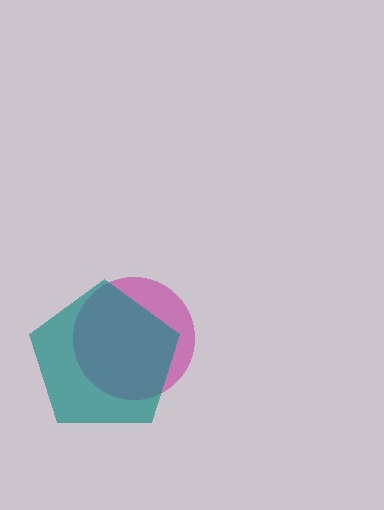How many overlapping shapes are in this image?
There are 2 overlapping shapes in the image.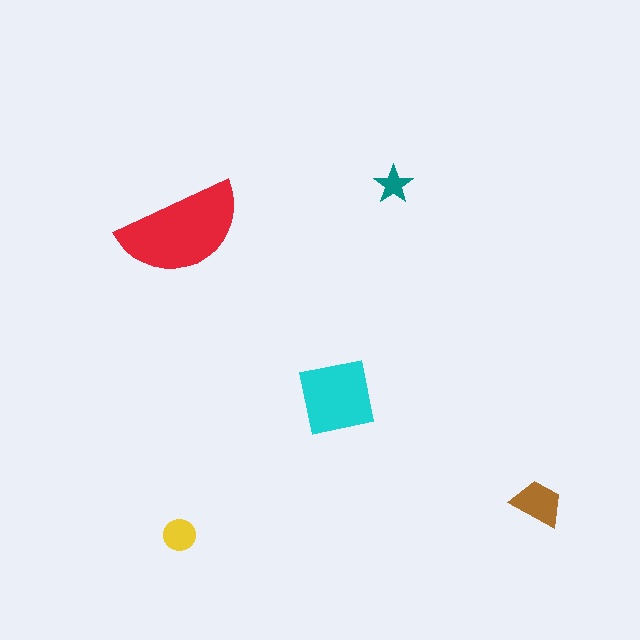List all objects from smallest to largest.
The teal star, the yellow circle, the brown trapezoid, the cyan square, the red semicircle.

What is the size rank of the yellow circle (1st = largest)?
4th.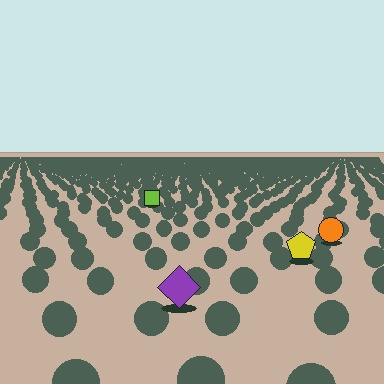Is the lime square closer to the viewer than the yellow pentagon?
No. The yellow pentagon is closer — you can tell from the texture gradient: the ground texture is coarser near it.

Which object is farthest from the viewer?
The lime square is farthest from the viewer. It appears smaller and the ground texture around it is denser.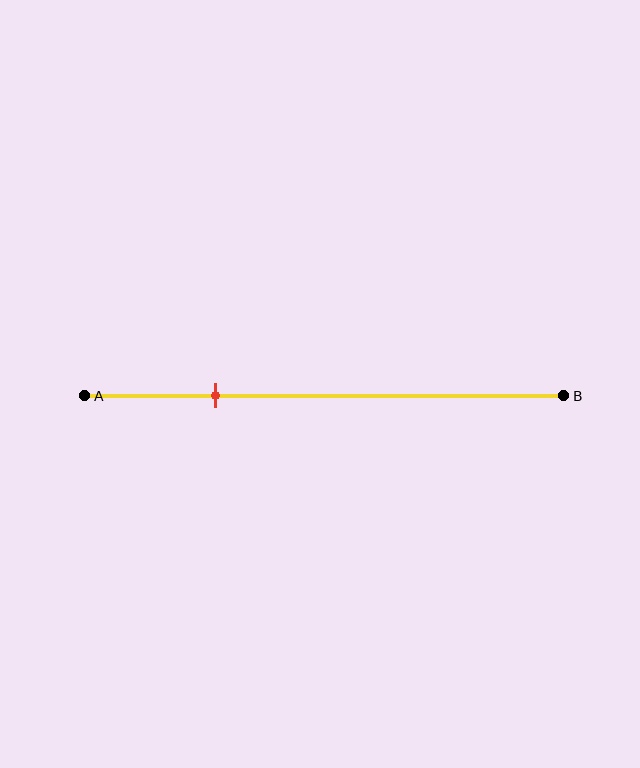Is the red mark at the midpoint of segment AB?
No, the mark is at about 25% from A, not at the 50% midpoint.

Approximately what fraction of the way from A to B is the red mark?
The red mark is approximately 25% of the way from A to B.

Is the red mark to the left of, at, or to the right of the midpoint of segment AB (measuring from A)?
The red mark is to the left of the midpoint of segment AB.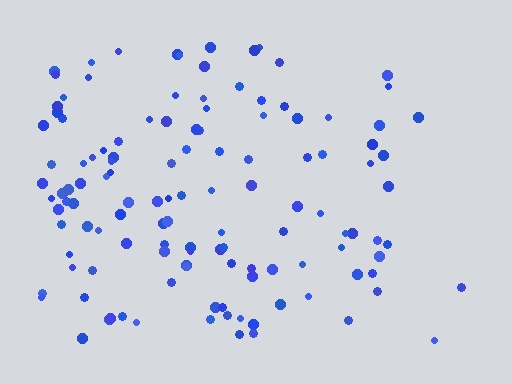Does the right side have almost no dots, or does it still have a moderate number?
Still a moderate number, just noticeably fewer than the left.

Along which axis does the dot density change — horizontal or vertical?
Horizontal.